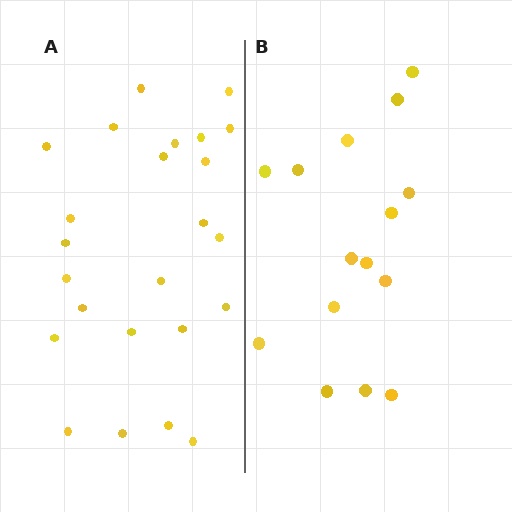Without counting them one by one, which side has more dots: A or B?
Region A (the left region) has more dots.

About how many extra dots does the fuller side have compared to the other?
Region A has roughly 8 or so more dots than region B.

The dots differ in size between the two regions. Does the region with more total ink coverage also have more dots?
No. Region B has more total ink coverage because its dots are larger, but region A actually contains more individual dots. Total area can be misleading — the number of items is what matters here.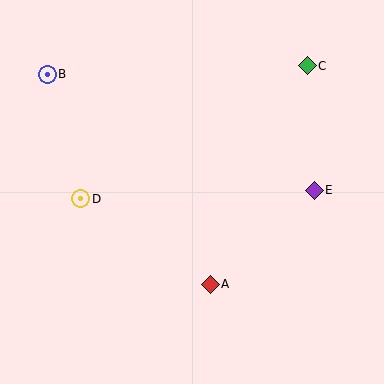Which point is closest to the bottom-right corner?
Point A is closest to the bottom-right corner.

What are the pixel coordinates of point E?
Point E is at (314, 190).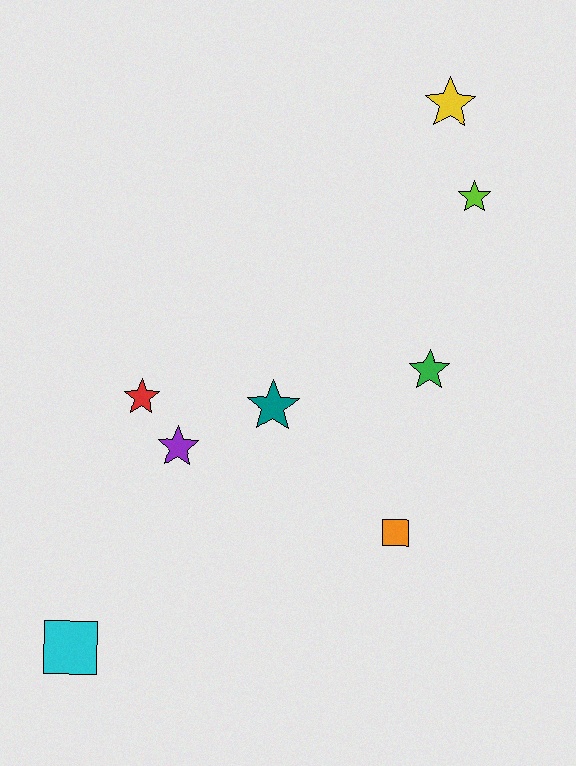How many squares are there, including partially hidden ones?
There are 2 squares.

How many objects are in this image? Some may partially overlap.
There are 8 objects.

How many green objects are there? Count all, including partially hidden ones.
There is 1 green object.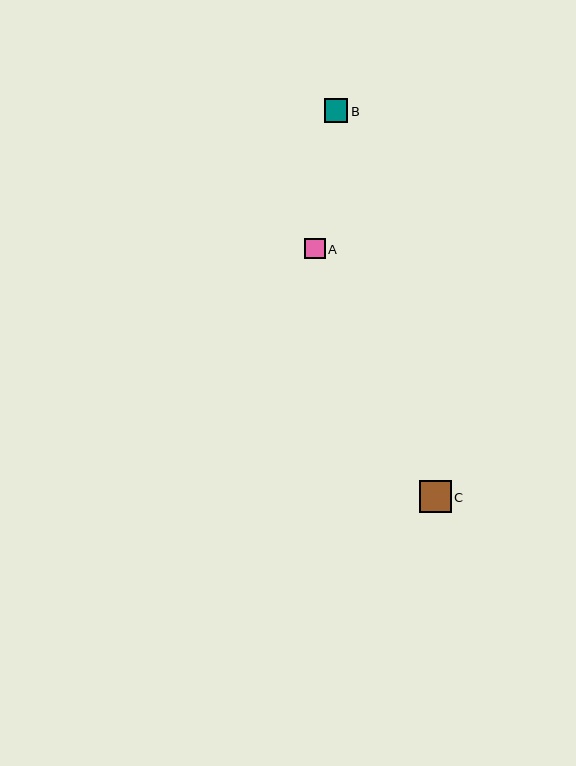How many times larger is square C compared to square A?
Square C is approximately 1.6 times the size of square A.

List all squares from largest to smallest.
From largest to smallest: C, B, A.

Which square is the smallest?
Square A is the smallest with a size of approximately 20 pixels.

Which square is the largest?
Square C is the largest with a size of approximately 32 pixels.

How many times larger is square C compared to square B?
Square C is approximately 1.4 times the size of square B.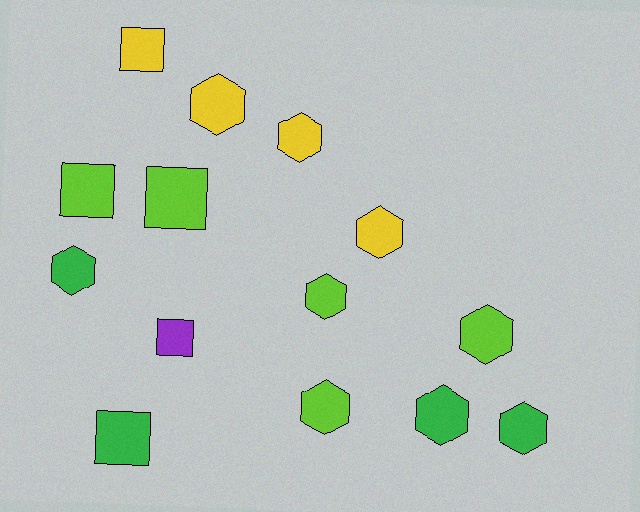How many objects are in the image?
There are 14 objects.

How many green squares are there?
There is 1 green square.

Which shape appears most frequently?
Hexagon, with 9 objects.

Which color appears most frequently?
Lime, with 5 objects.